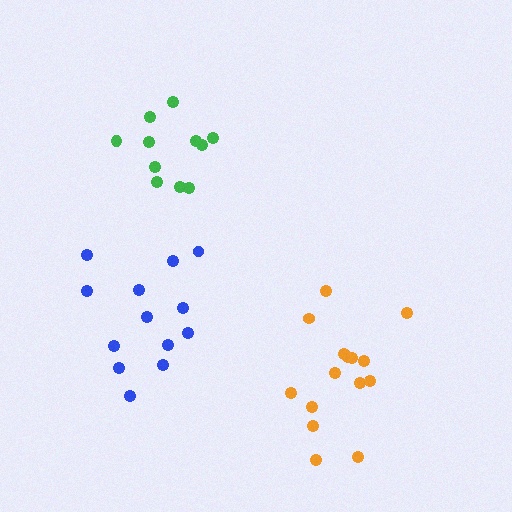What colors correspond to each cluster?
The clusters are colored: orange, blue, green.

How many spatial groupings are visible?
There are 3 spatial groupings.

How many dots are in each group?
Group 1: 15 dots, Group 2: 13 dots, Group 3: 11 dots (39 total).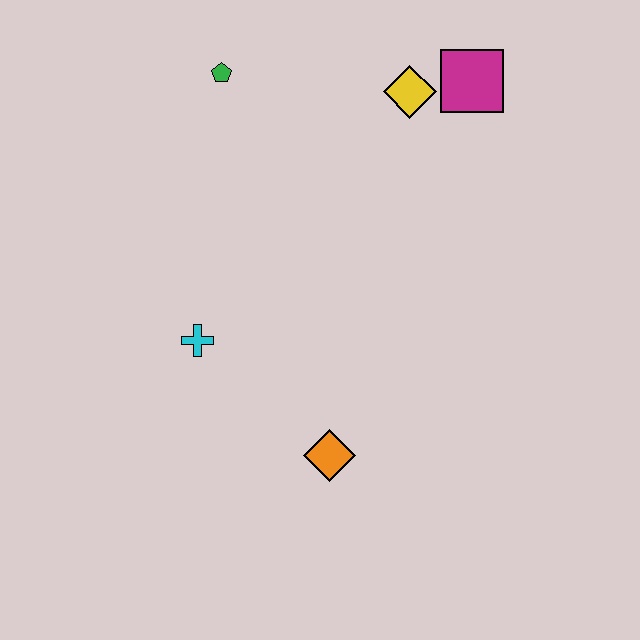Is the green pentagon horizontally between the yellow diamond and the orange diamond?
No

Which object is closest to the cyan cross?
The orange diamond is closest to the cyan cross.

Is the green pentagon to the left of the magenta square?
Yes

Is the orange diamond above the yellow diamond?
No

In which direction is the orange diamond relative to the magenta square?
The orange diamond is below the magenta square.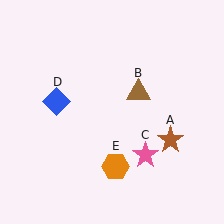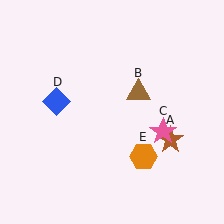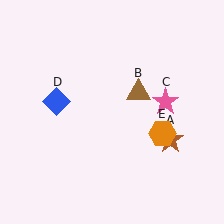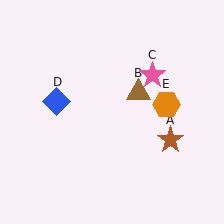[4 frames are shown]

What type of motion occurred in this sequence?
The pink star (object C), orange hexagon (object E) rotated counterclockwise around the center of the scene.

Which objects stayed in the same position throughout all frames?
Brown star (object A) and brown triangle (object B) and blue diamond (object D) remained stationary.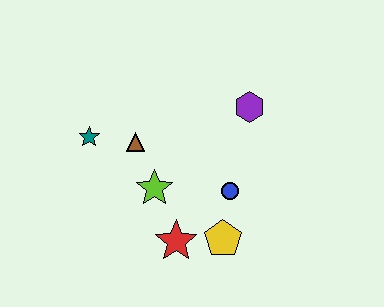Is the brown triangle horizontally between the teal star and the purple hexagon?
Yes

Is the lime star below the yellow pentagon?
No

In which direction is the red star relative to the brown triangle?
The red star is below the brown triangle.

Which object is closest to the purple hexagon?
The blue circle is closest to the purple hexagon.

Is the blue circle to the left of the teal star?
No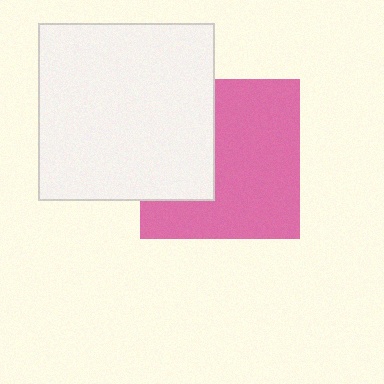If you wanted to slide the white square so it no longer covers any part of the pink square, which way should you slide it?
Slide it left — that is the most direct way to separate the two shapes.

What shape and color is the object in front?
The object in front is a white square.